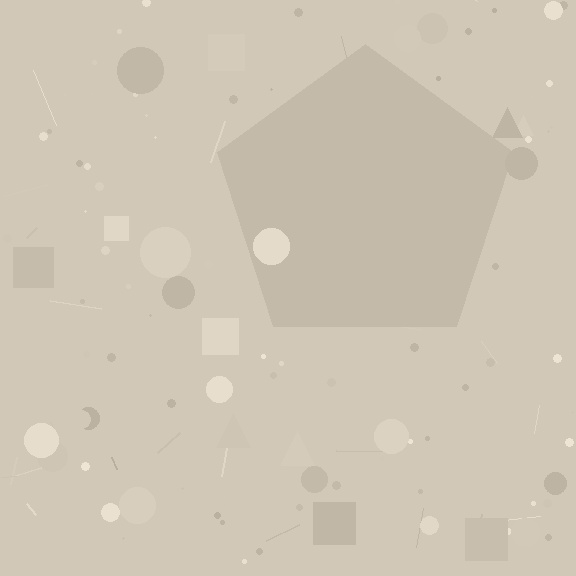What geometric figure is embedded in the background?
A pentagon is embedded in the background.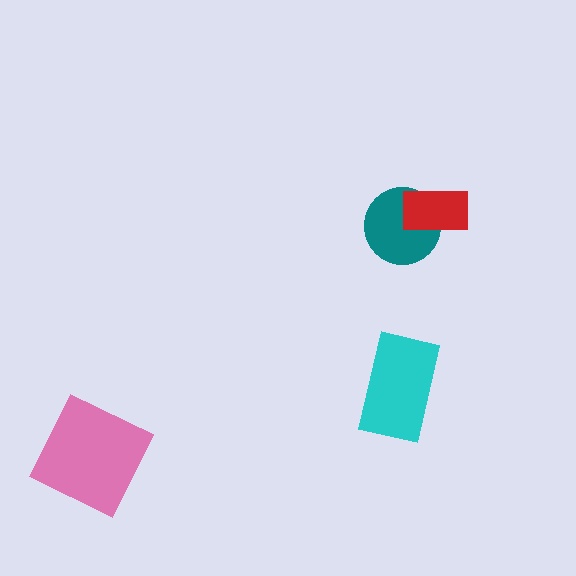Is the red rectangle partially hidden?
No, no other shape covers it.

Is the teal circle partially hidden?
Yes, it is partially covered by another shape.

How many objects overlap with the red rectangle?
1 object overlaps with the red rectangle.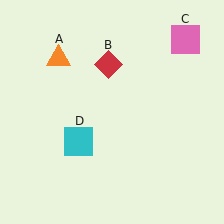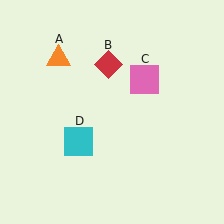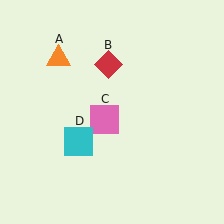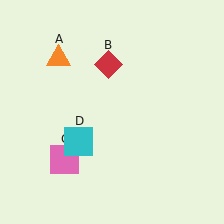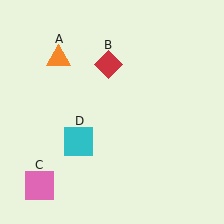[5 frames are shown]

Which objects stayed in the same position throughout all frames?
Orange triangle (object A) and red diamond (object B) and cyan square (object D) remained stationary.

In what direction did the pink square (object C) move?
The pink square (object C) moved down and to the left.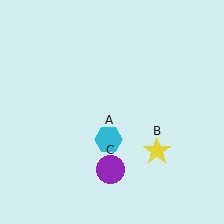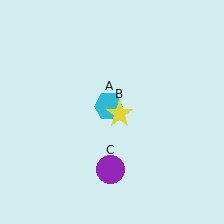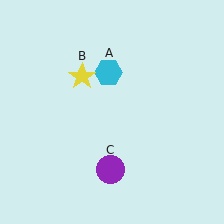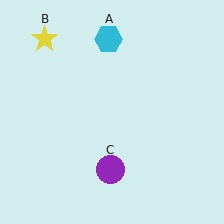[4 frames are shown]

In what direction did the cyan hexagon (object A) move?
The cyan hexagon (object A) moved up.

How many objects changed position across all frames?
2 objects changed position: cyan hexagon (object A), yellow star (object B).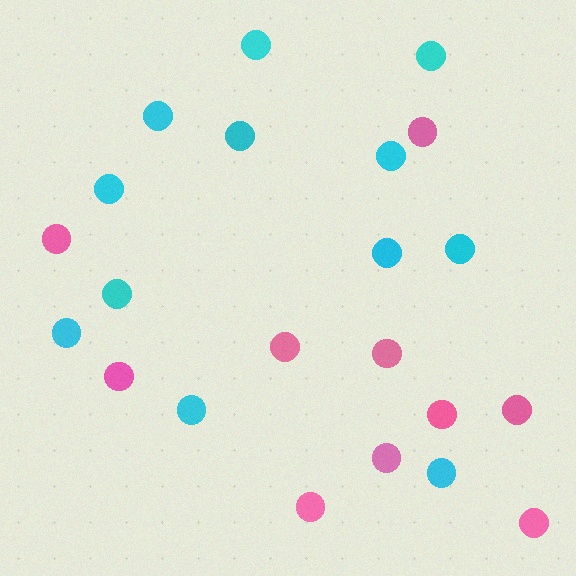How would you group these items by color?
There are 2 groups: one group of cyan circles (12) and one group of pink circles (10).